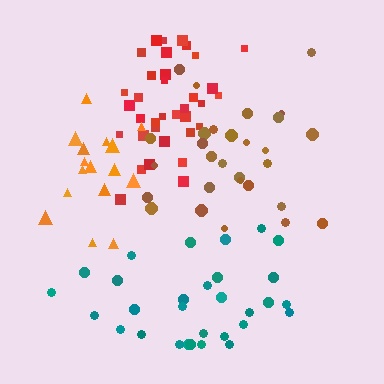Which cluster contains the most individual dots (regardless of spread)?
Red (35).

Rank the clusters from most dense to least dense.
red, brown, orange, teal.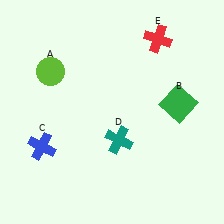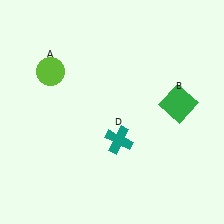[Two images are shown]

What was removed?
The blue cross (C), the red cross (E) were removed in Image 2.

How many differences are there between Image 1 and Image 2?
There are 2 differences between the two images.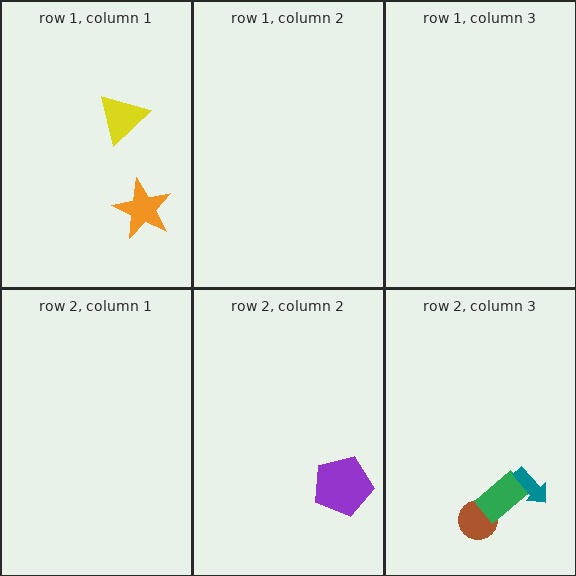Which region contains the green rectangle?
The row 2, column 3 region.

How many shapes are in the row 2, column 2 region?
1.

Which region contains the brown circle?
The row 2, column 3 region.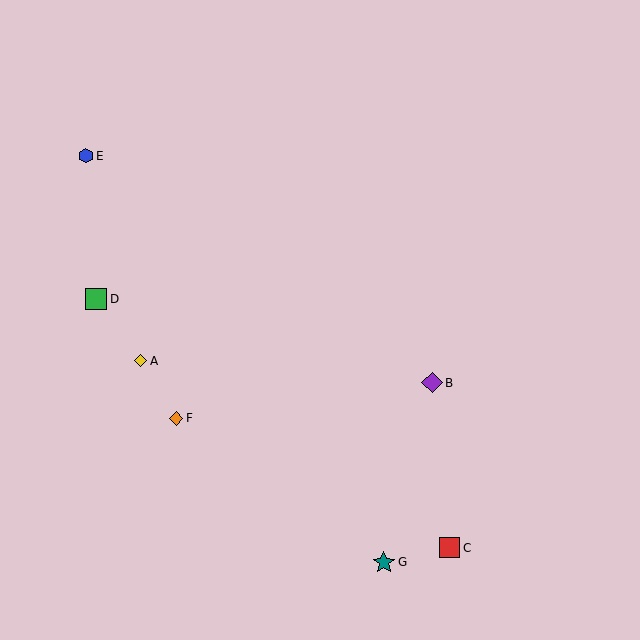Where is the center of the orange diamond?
The center of the orange diamond is at (176, 418).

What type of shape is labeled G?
Shape G is a teal star.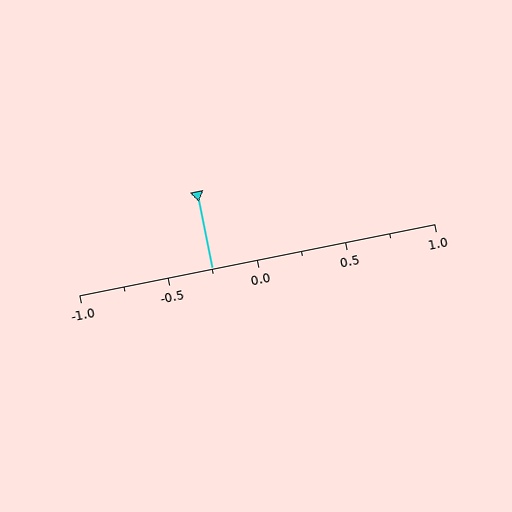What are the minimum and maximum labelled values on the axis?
The axis runs from -1.0 to 1.0.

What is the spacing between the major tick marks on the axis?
The major ticks are spaced 0.5 apart.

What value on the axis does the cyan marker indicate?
The marker indicates approximately -0.25.